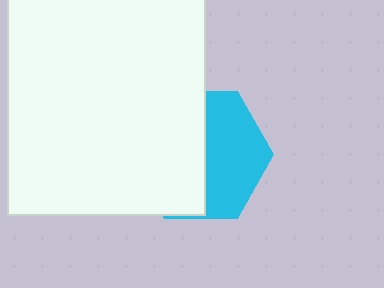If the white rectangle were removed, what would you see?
You would see the complete cyan hexagon.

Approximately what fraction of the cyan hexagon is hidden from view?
Roughly 53% of the cyan hexagon is hidden behind the white rectangle.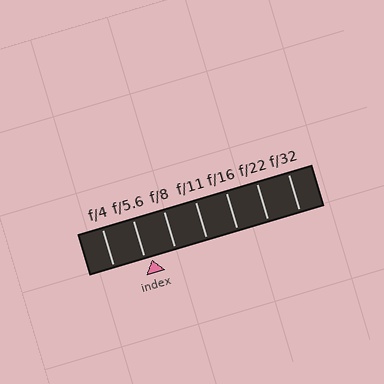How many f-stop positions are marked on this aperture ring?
There are 7 f-stop positions marked.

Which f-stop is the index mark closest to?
The index mark is closest to f/5.6.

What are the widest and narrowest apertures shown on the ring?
The widest aperture shown is f/4 and the narrowest is f/32.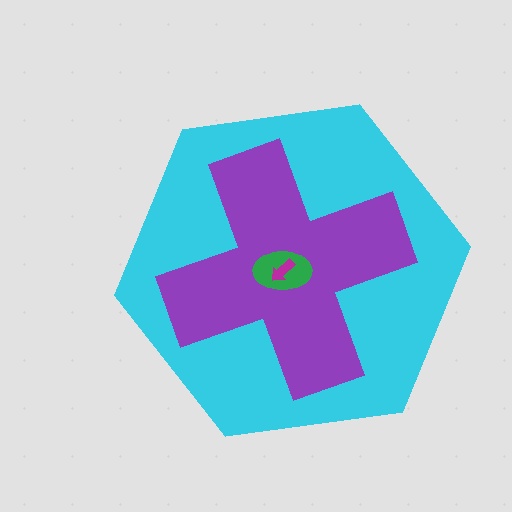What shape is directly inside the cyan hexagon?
The purple cross.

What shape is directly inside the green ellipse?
The magenta arrow.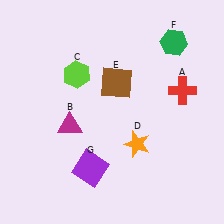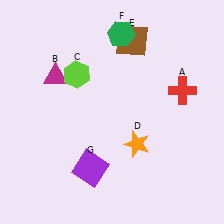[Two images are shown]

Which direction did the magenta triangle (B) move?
The magenta triangle (B) moved up.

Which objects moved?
The objects that moved are: the magenta triangle (B), the brown square (E), the green hexagon (F).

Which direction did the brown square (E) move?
The brown square (E) moved up.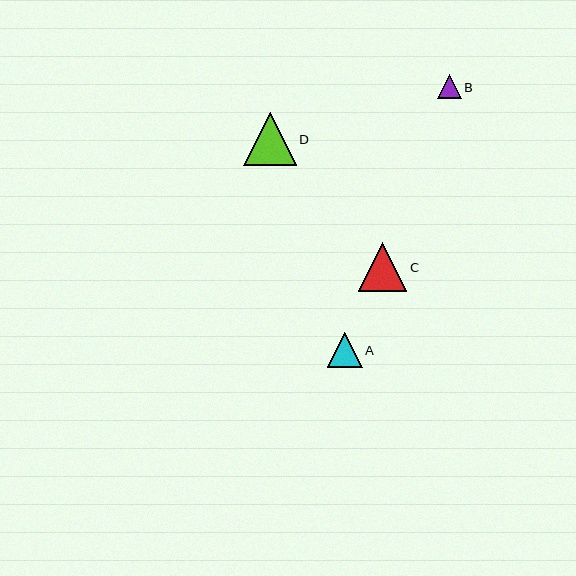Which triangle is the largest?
Triangle D is the largest with a size of approximately 53 pixels.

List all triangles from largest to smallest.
From largest to smallest: D, C, A, B.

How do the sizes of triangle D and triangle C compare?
Triangle D and triangle C are approximately the same size.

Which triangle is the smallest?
Triangle B is the smallest with a size of approximately 24 pixels.